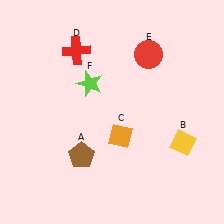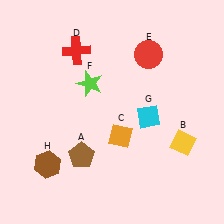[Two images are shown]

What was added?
A cyan diamond (G), a brown hexagon (H) were added in Image 2.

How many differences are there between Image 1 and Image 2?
There are 2 differences between the two images.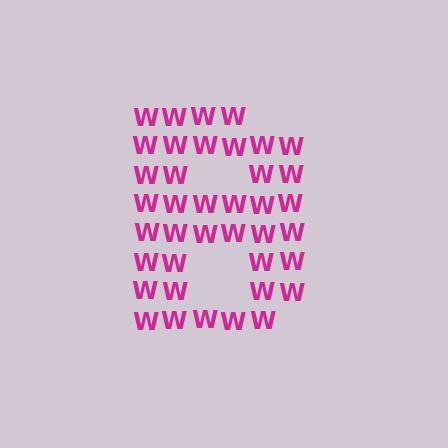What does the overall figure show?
The overall figure shows the letter B.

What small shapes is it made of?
It is made of small letter W's.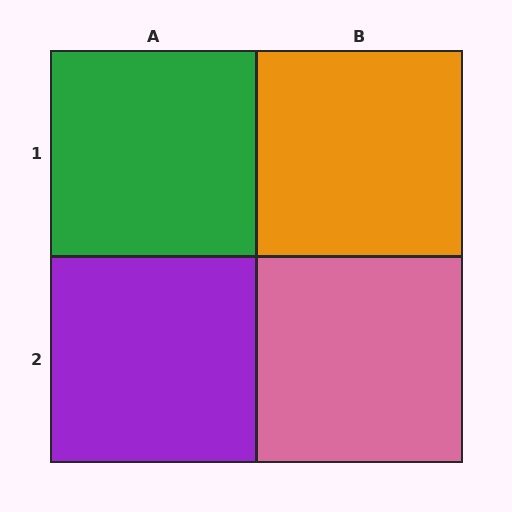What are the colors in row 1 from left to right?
Green, orange.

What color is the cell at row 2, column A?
Purple.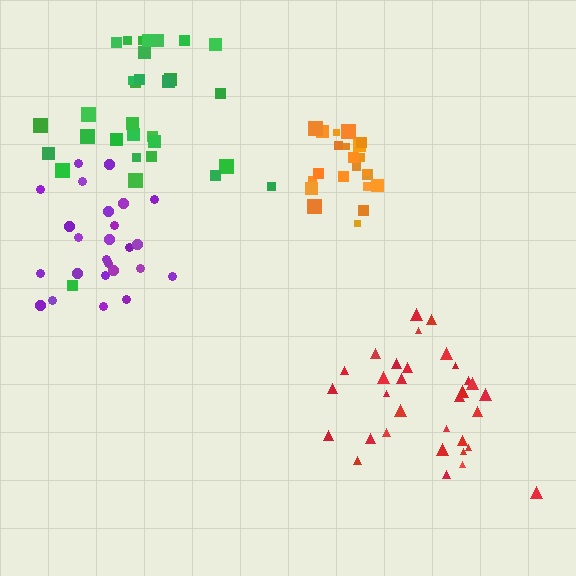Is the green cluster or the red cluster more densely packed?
Red.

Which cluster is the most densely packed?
Orange.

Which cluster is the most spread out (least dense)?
Green.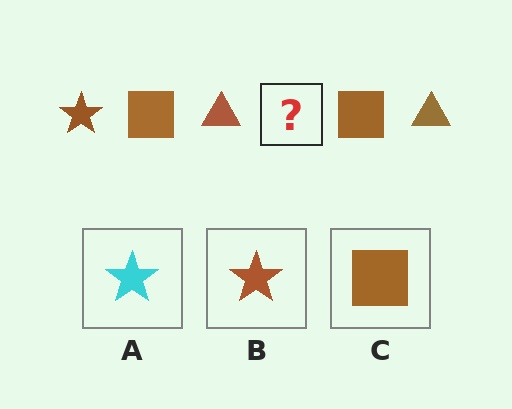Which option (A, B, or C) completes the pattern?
B.